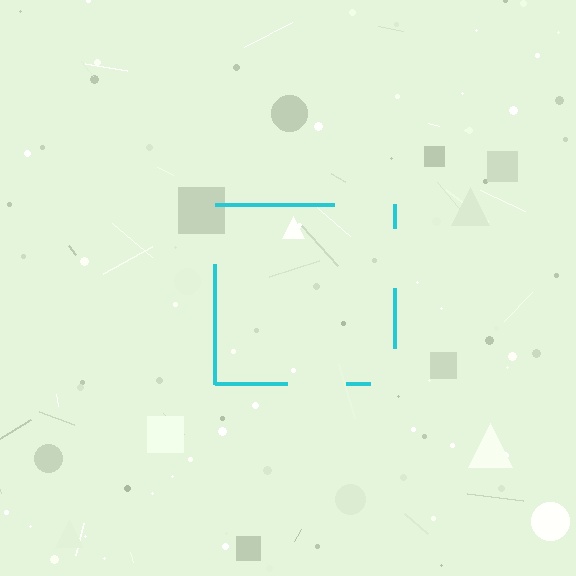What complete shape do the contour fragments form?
The contour fragments form a square.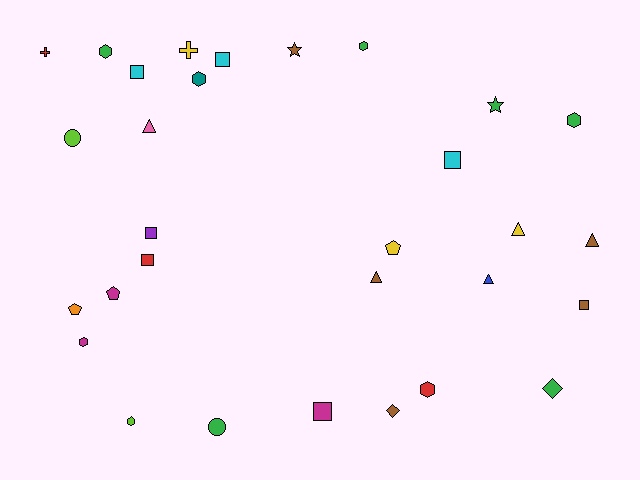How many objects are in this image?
There are 30 objects.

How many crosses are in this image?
There are 2 crosses.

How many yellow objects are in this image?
There are 3 yellow objects.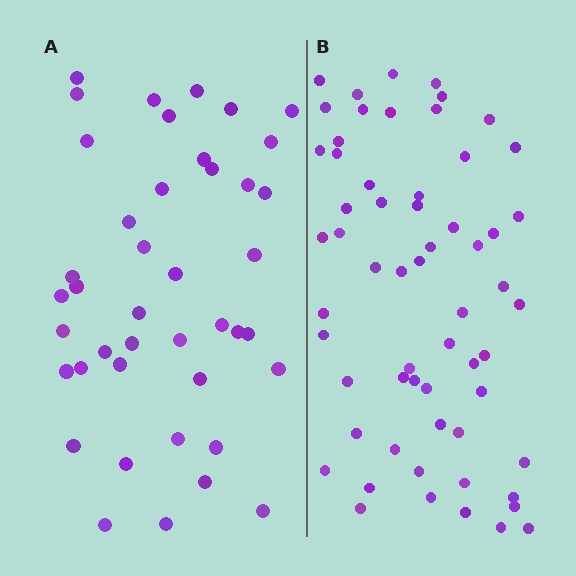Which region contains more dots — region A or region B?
Region B (the right region) has more dots.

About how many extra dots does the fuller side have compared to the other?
Region B has approximately 20 more dots than region A.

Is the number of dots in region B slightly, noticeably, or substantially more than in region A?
Region B has noticeably more, but not dramatically so. The ratio is roughly 1.4 to 1.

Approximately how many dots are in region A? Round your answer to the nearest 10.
About 40 dots. (The exact count is 42, which rounds to 40.)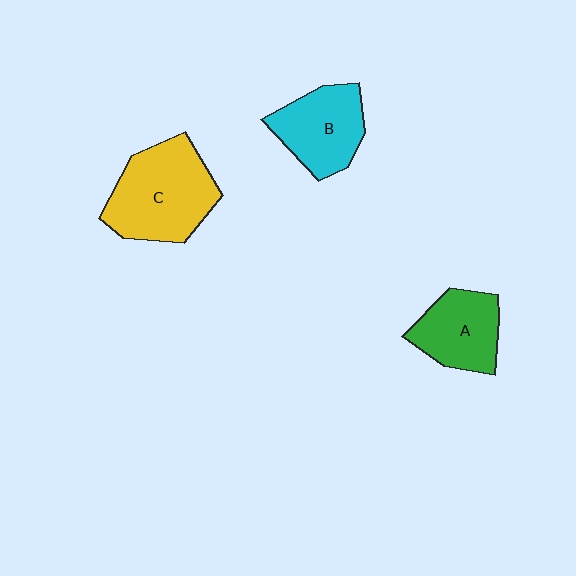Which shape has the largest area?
Shape C (yellow).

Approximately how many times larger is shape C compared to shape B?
Approximately 1.4 times.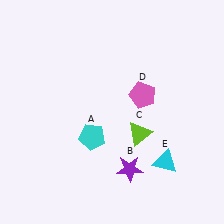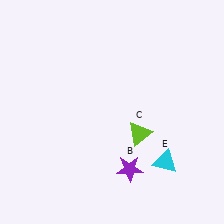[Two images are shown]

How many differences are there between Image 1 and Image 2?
There are 2 differences between the two images.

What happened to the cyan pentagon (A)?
The cyan pentagon (A) was removed in Image 2. It was in the bottom-left area of Image 1.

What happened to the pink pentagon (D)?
The pink pentagon (D) was removed in Image 2. It was in the top-right area of Image 1.